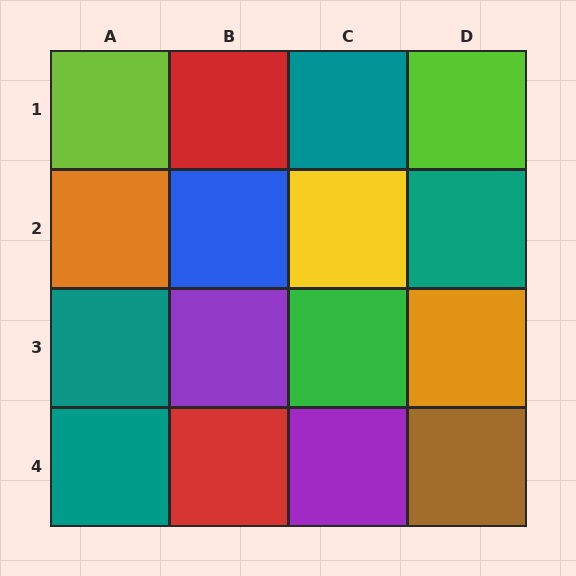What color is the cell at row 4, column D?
Brown.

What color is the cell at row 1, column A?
Lime.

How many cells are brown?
1 cell is brown.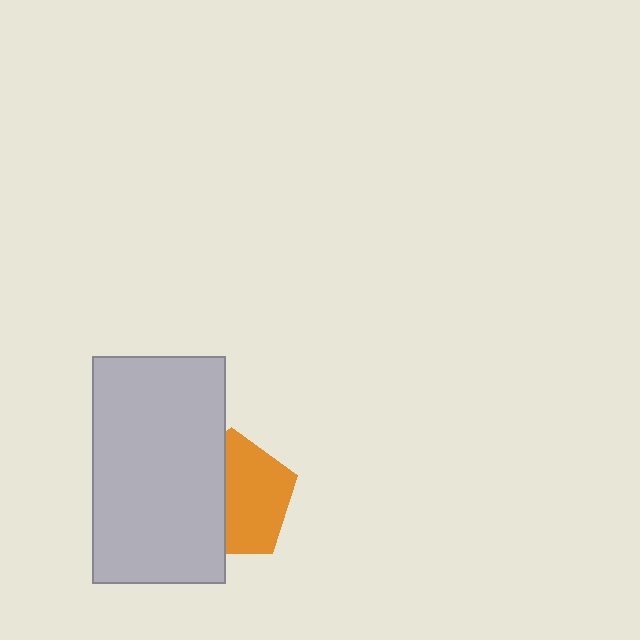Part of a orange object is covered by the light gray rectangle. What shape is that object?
It is a pentagon.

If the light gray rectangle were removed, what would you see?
You would see the complete orange pentagon.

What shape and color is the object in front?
The object in front is a light gray rectangle.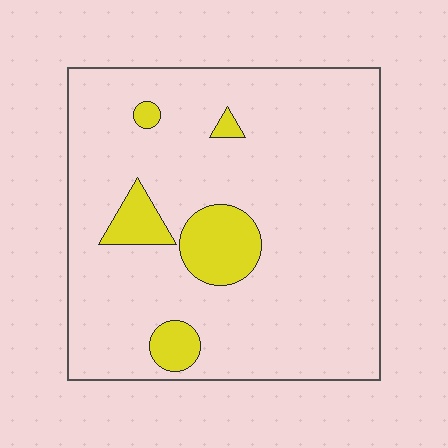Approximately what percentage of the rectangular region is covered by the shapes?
Approximately 10%.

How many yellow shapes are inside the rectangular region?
5.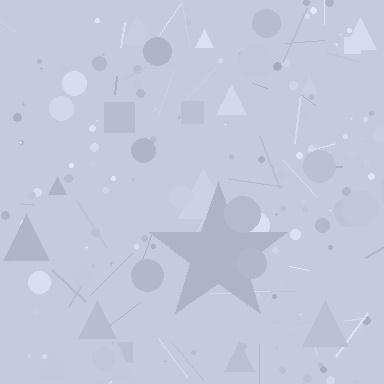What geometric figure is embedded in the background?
A star is embedded in the background.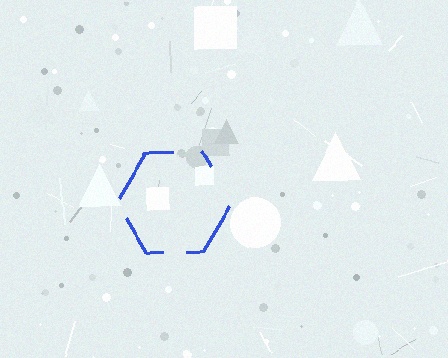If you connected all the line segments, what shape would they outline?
They would outline a hexagon.